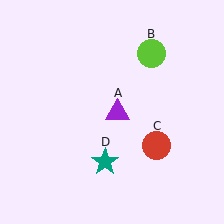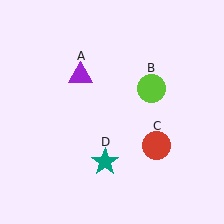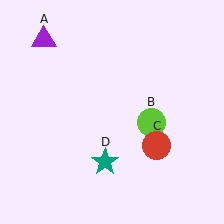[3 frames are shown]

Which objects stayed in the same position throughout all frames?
Red circle (object C) and teal star (object D) remained stationary.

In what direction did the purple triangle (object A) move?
The purple triangle (object A) moved up and to the left.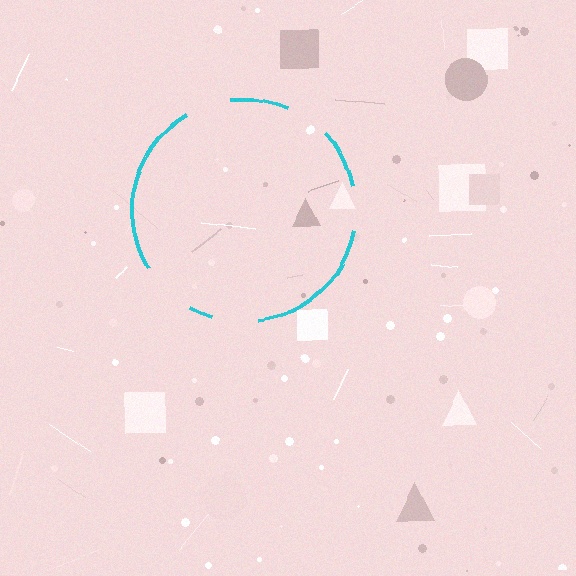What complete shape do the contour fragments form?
The contour fragments form a circle.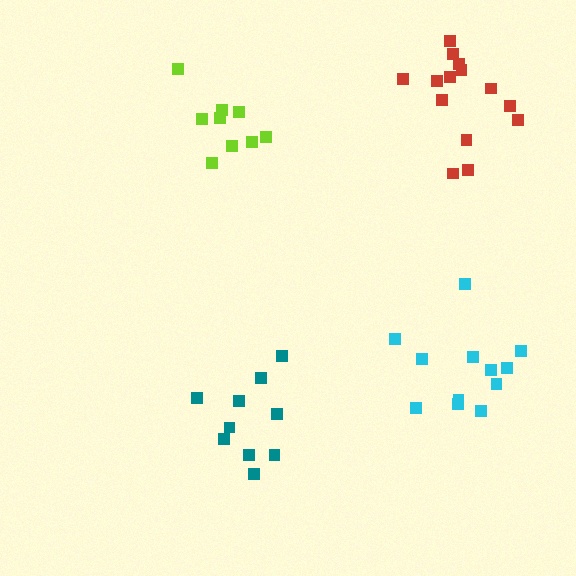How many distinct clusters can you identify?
There are 4 distinct clusters.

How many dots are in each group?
Group 1: 10 dots, Group 2: 12 dots, Group 3: 14 dots, Group 4: 9 dots (45 total).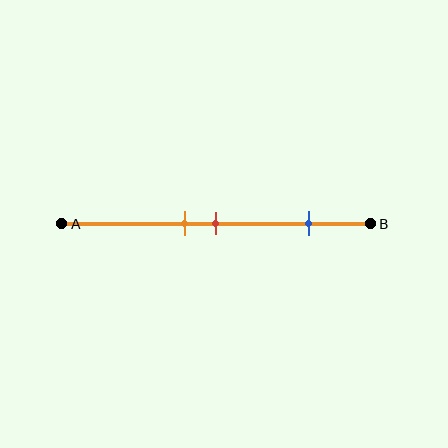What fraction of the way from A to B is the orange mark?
The orange mark is approximately 40% (0.4) of the way from A to B.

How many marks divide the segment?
There are 3 marks dividing the segment.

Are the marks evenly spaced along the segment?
No, the marks are not evenly spaced.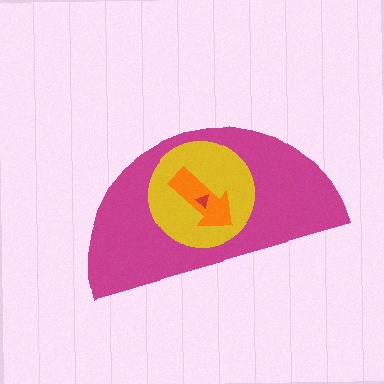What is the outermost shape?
The magenta semicircle.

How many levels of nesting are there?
4.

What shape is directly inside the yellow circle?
The orange arrow.